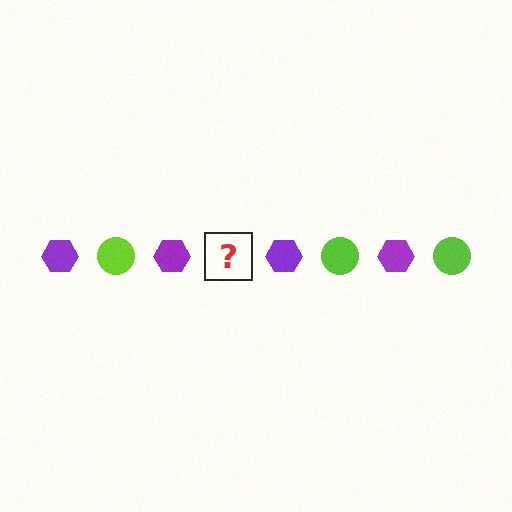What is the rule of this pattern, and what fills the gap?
The rule is that the pattern alternates between purple hexagon and lime circle. The gap should be filled with a lime circle.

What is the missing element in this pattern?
The missing element is a lime circle.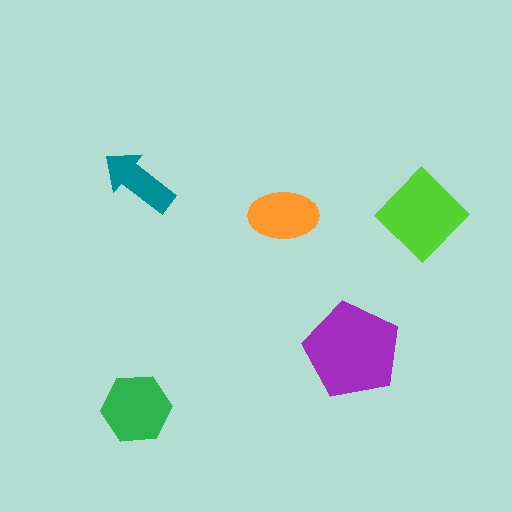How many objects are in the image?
There are 5 objects in the image.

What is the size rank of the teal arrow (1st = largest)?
5th.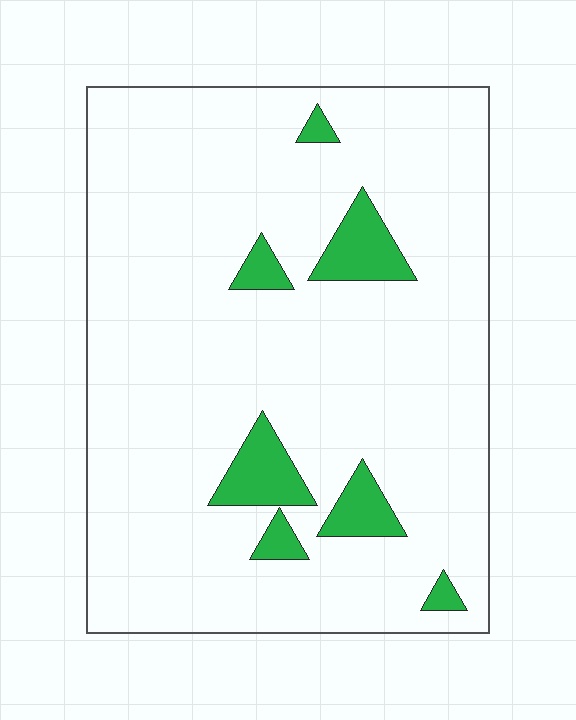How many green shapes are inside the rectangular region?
7.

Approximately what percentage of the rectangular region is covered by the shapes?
Approximately 10%.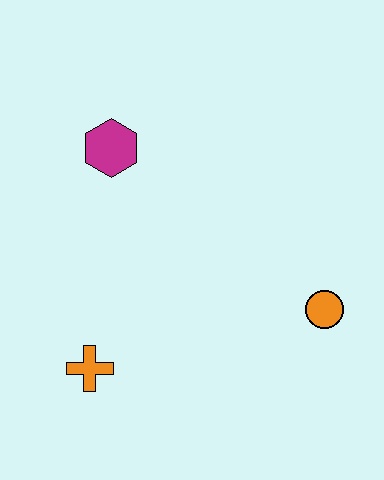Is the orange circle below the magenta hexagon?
Yes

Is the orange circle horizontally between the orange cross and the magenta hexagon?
No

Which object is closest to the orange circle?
The orange cross is closest to the orange circle.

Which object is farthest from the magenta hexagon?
The orange circle is farthest from the magenta hexagon.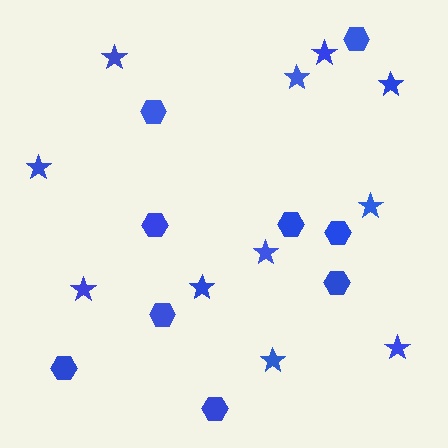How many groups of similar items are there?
There are 2 groups: one group of hexagons (9) and one group of stars (11).